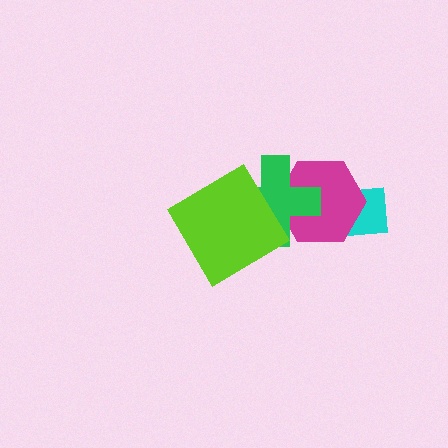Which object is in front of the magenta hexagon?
The green cross is in front of the magenta hexagon.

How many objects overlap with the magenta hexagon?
2 objects overlap with the magenta hexagon.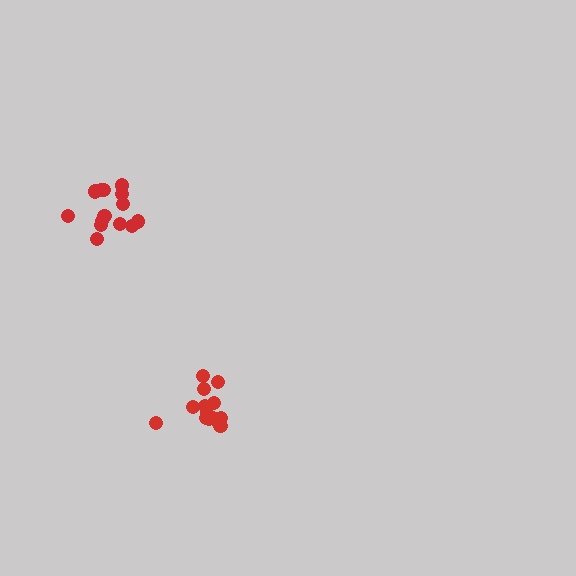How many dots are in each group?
Group 1: 14 dots, Group 2: 14 dots (28 total).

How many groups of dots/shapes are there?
There are 2 groups.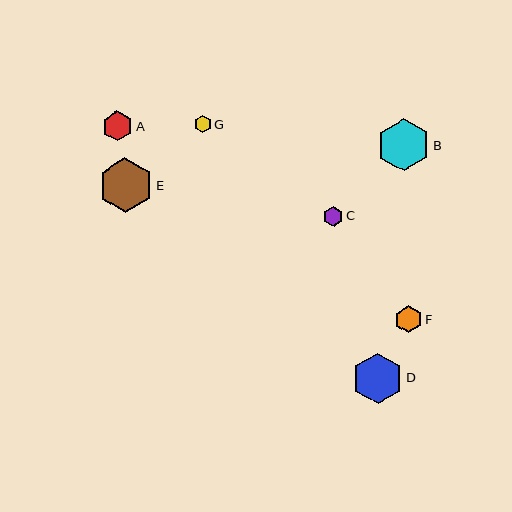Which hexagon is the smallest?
Hexagon G is the smallest with a size of approximately 17 pixels.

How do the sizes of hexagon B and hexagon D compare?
Hexagon B and hexagon D are approximately the same size.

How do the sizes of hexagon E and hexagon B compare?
Hexagon E and hexagon B are approximately the same size.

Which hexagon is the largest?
Hexagon E is the largest with a size of approximately 55 pixels.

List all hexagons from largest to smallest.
From largest to smallest: E, B, D, A, F, C, G.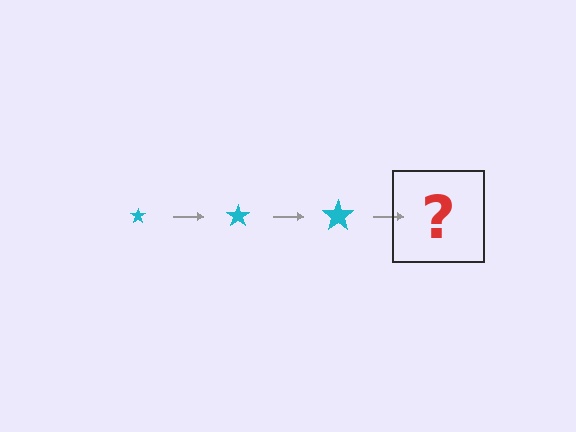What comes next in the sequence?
The next element should be a cyan star, larger than the previous one.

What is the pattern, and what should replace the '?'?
The pattern is that the star gets progressively larger each step. The '?' should be a cyan star, larger than the previous one.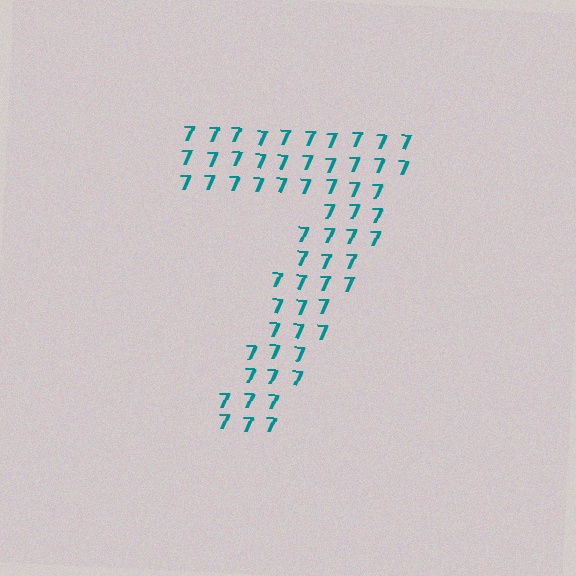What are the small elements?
The small elements are digit 7's.